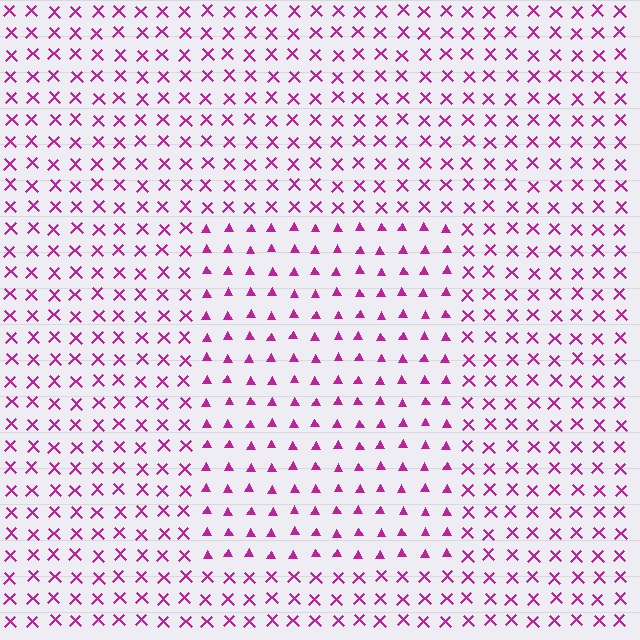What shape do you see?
I see a rectangle.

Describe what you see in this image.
The image is filled with small magenta elements arranged in a uniform grid. A rectangle-shaped region contains triangles, while the surrounding area contains X marks. The boundary is defined purely by the change in element shape.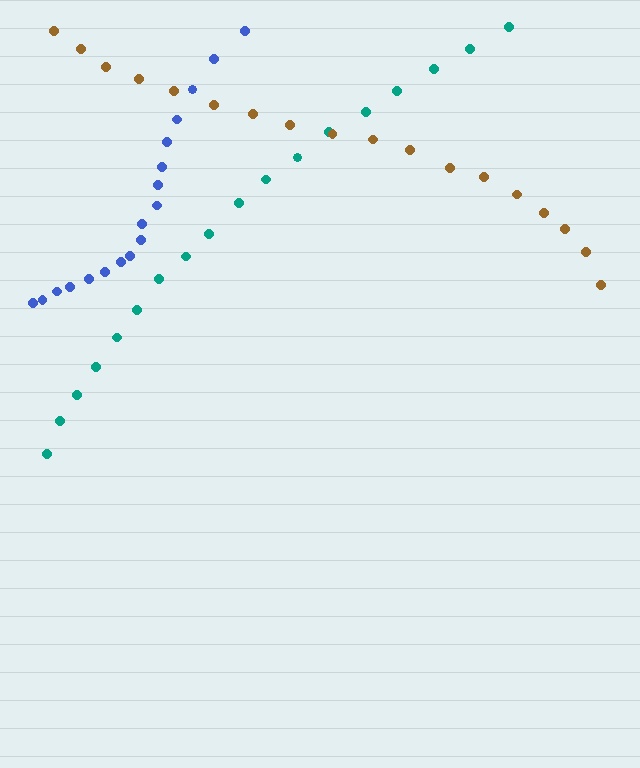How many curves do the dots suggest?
There are 3 distinct paths.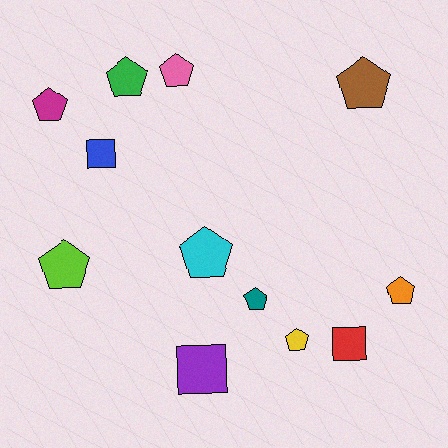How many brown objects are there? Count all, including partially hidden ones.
There is 1 brown object.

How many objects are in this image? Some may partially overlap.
There are 12 objects.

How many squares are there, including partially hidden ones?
There are 3 squares.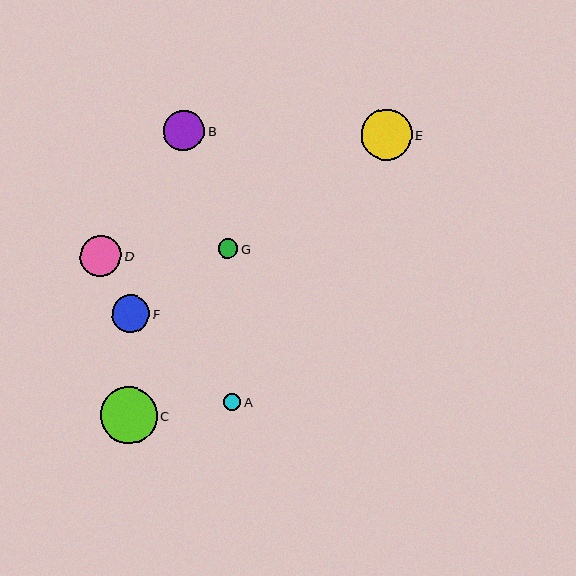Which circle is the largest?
Circle C is the largest with a size of approximately 57 pixels.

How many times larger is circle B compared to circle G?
Circle B is approximately 2.1 times the size of circle G.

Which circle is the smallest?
Circle A is the smallest with a size of approximately 17 pixels.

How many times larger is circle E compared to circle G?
Circle E is approximately 2.6 times the size of circle G.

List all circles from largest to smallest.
From largest to smallest: C, E, B, D, F, G, A.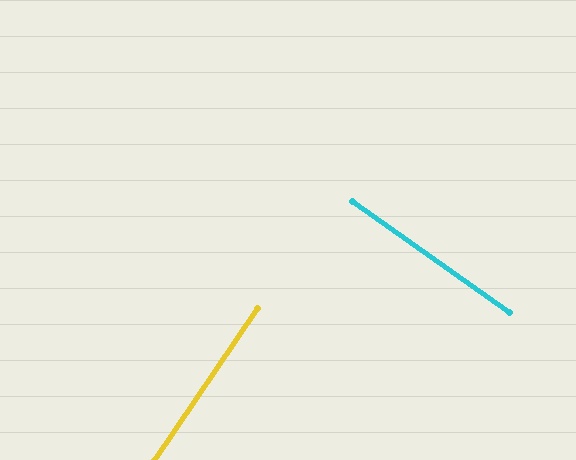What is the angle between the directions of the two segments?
Approximately 89 degrees.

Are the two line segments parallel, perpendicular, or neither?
Perpendicular — they meet at approximately 89°.